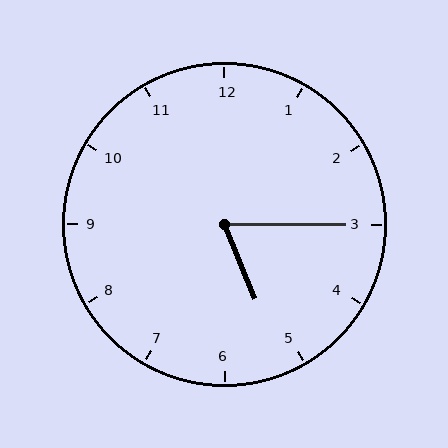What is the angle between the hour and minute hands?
Approximately 68 degrees.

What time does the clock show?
5:15.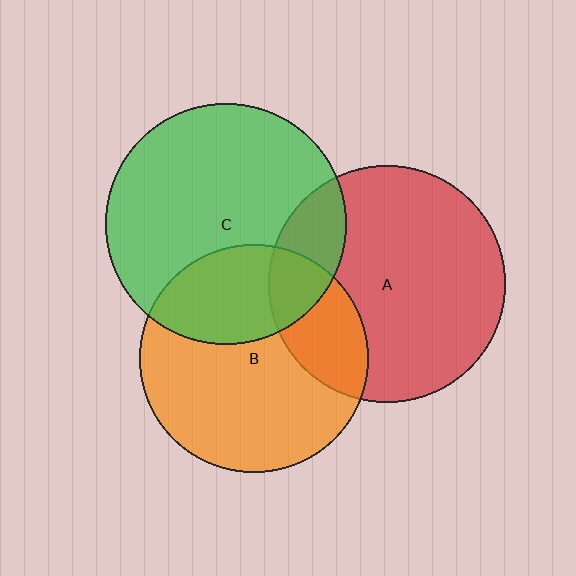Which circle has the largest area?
Circle C (green).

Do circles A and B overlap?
Yes.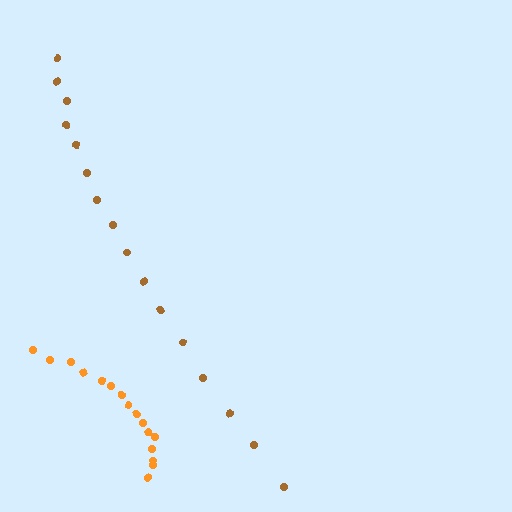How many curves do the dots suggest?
There are 2 distinct paths.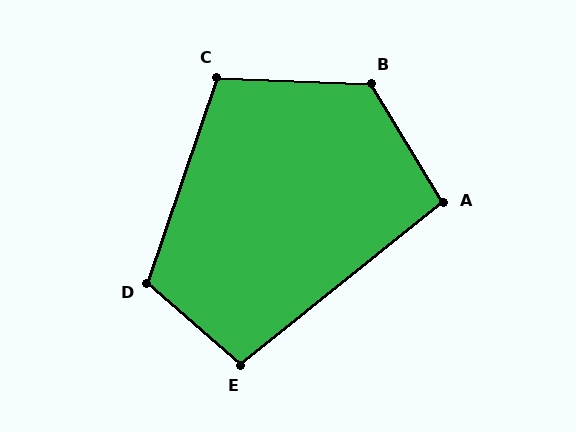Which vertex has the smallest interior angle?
A, at approximately 97 degrees.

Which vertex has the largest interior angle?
B, at approximately 124 degrees.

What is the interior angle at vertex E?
Approximately 100 degrees (obtuse).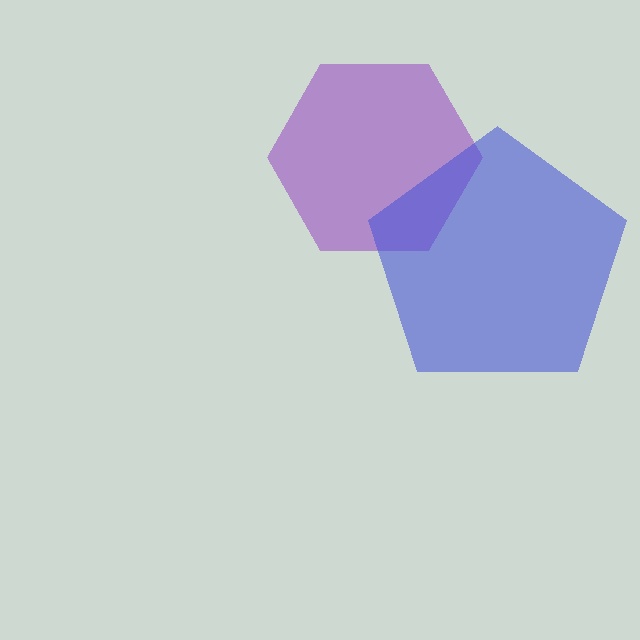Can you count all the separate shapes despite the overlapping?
Yes, there are 2 separate shapes.